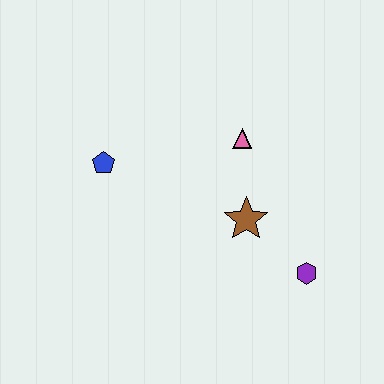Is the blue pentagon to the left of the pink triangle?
Yes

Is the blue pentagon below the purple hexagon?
No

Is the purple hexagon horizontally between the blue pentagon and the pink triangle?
No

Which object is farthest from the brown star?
The blue pentagon is farthest from the brown star.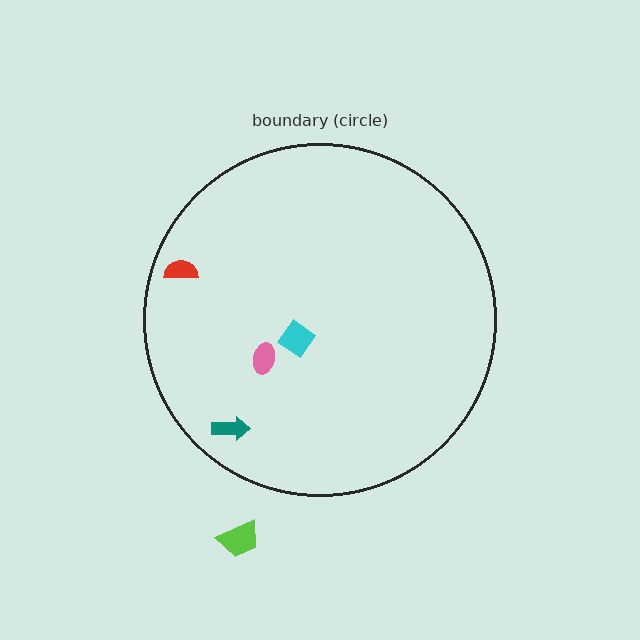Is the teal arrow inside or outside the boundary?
Inside.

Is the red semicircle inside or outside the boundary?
Inside.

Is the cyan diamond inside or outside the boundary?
Inside.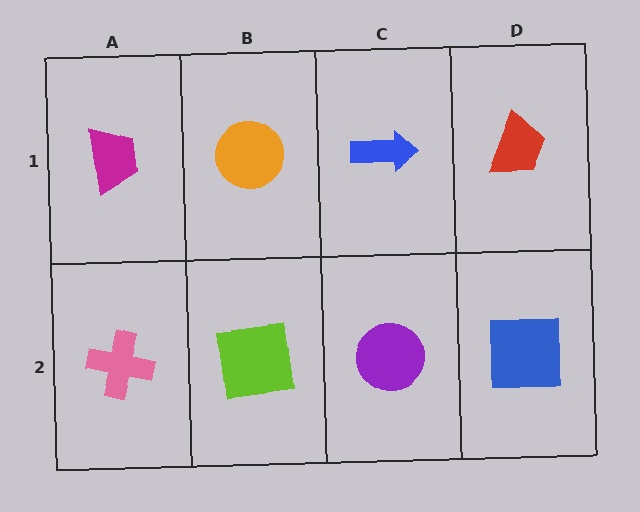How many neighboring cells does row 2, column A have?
2.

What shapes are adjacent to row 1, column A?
A pink cross (row 2, column A), an orange circle (row 1, column B).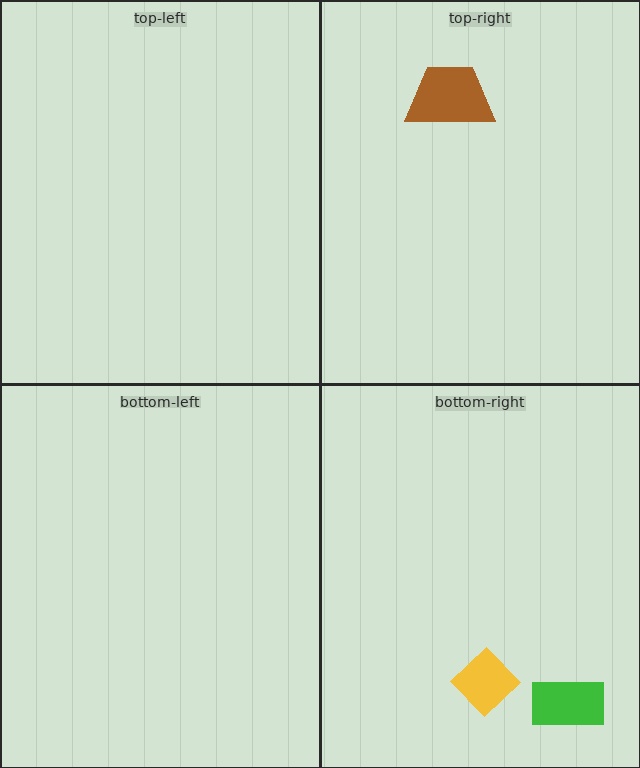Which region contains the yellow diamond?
The bottom-right region.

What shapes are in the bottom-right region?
The green rectangle, the yellow diamond.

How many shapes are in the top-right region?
1.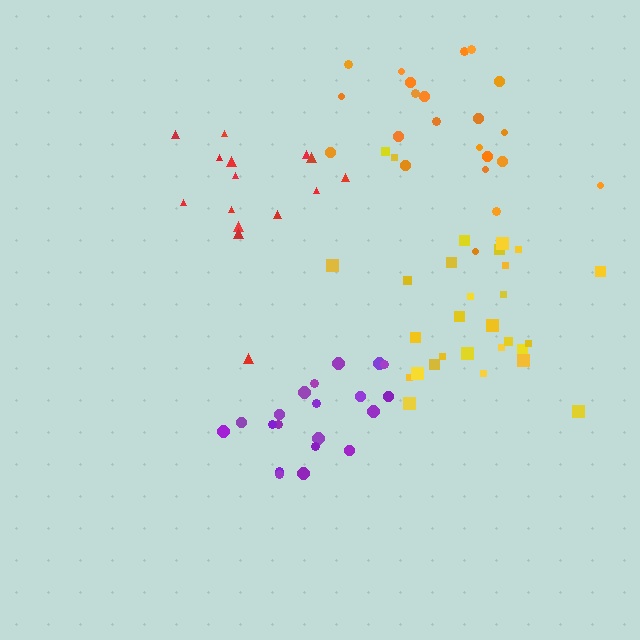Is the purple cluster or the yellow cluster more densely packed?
Purple.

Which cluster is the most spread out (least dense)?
Red.